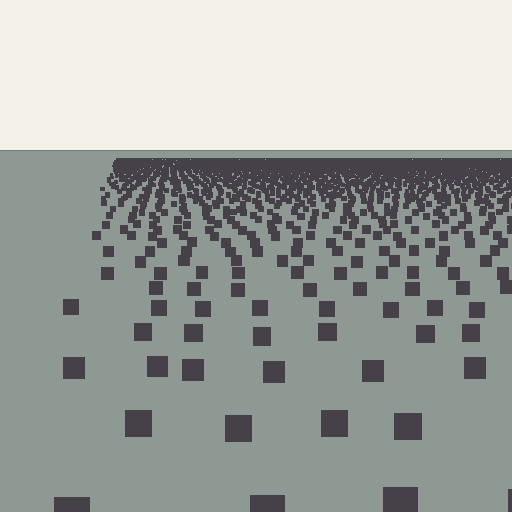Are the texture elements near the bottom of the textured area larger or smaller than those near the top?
Larger. Near the bottom, elements are closer to the viewer and appear at a bigger on-screen size.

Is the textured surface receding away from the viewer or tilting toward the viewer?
The surface is receding away from the viewer. Texture elements get smaller and denser toward the top.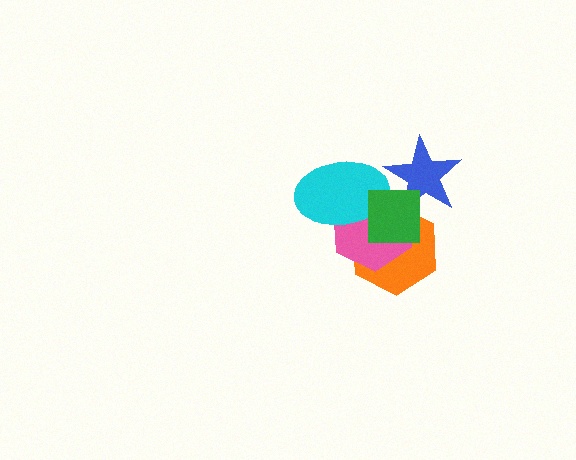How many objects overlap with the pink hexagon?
4 objects overlap with the pink hexagon.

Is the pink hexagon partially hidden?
Yes, it is partially covered by another shape.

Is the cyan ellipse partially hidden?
Yes, it is partially covered by another shape.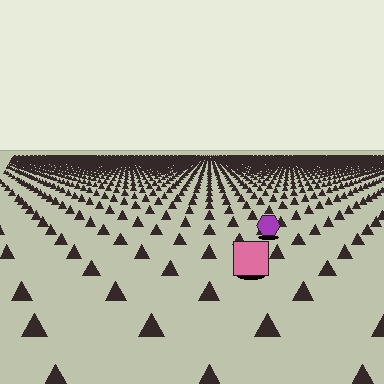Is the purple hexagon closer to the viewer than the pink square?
No. The pink square is closer — you can tell from the texture gradient: the ground texture is coarser near it.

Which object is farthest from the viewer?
The purple hexagon is farthest from the viewer. It appears smaller and the ground texture around it is denser.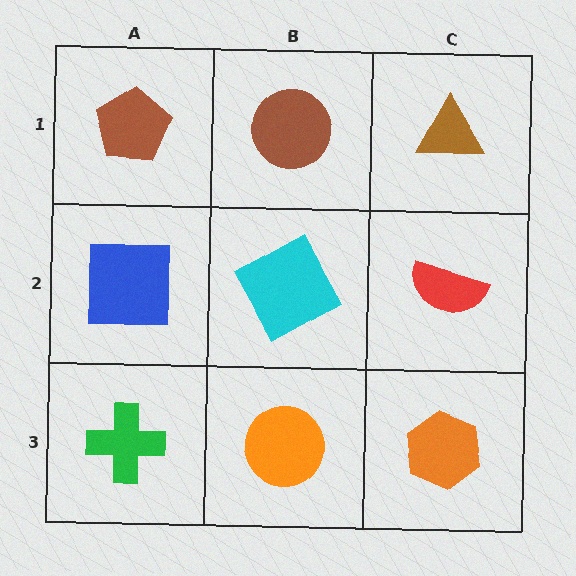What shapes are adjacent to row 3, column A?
A blue square (row 2, column A), an orange circle (row 3, column B).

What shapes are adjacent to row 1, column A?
A blue square (row 2, column A), a brown circle (row 1, column B).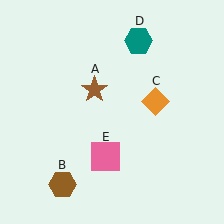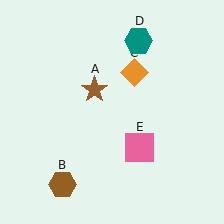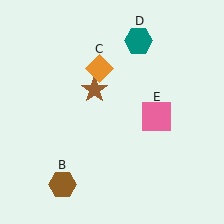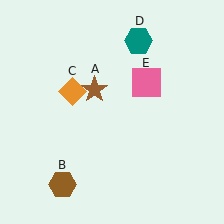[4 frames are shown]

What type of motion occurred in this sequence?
The orange diamond (object C), pink square (object E) rotated counterclockwise around the center of the scene.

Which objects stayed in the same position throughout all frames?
Brown star (object A) and brown hexagon (object B) and teal hexagon (object D) remained stationary.